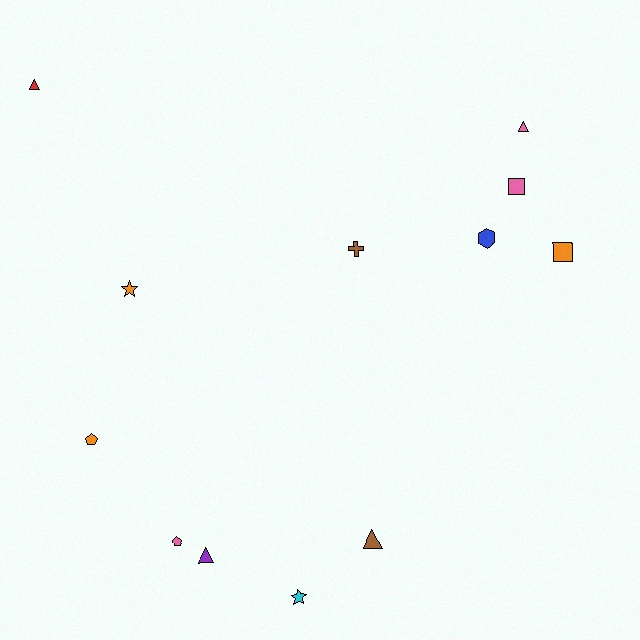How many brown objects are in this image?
There are 2 brown objects.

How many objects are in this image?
There are 12 objects.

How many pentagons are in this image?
There are 2 pentagons.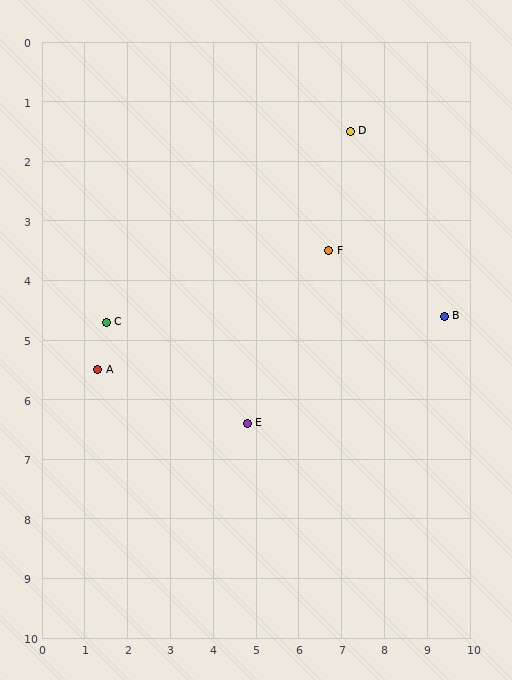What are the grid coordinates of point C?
Point C is at approximately (1.5, 4.7).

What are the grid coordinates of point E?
Point E is at approximately (4.8, 6.4).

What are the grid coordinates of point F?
Point F is at approximately (6.7, 3.5).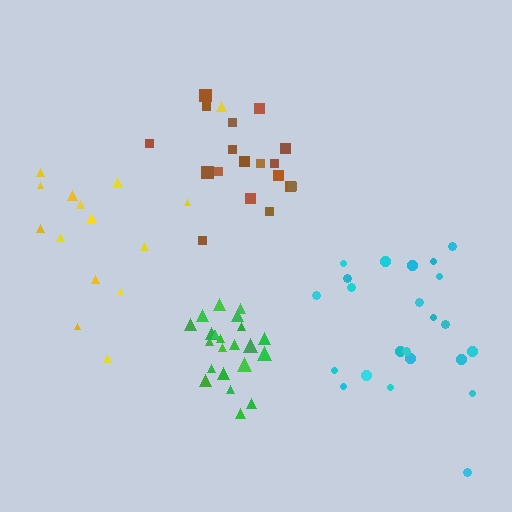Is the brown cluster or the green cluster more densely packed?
Green.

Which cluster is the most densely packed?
Green.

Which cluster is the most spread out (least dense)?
Yellow.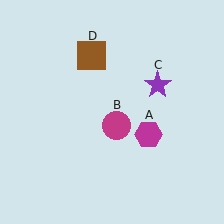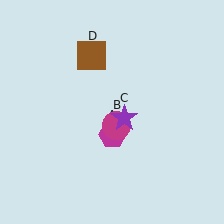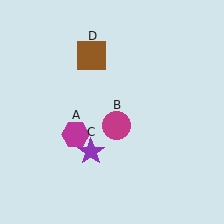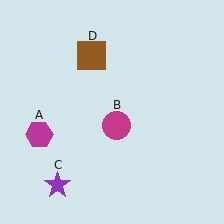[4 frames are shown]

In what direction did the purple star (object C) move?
The purple star (object C) moved down and to the left.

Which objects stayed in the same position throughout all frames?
Magenta circle (object B) and brown square (object D) remained stationary.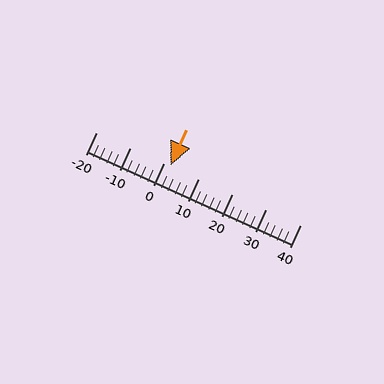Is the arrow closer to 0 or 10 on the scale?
The arrow is closer to 0.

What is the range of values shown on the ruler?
The ruler shows values from -20 to 40.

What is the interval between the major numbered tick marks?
The major tick marks are spaced 10 units apart.